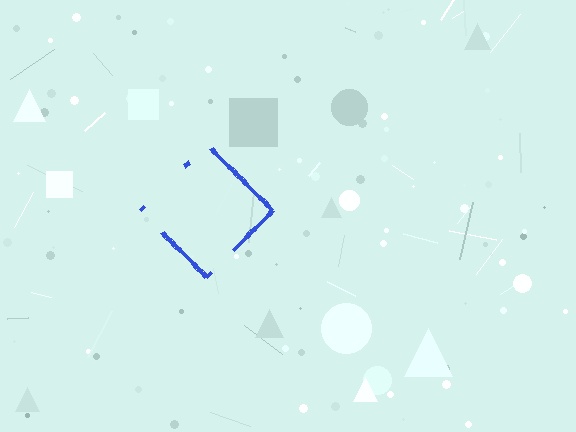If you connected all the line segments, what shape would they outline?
They would outline a diamond.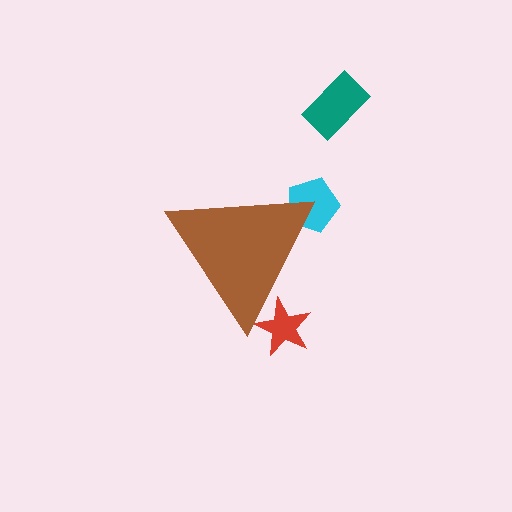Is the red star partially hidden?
Yes, the red star is partially hidden behind the brown triangle.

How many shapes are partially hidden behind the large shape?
2 shapes are partially hidden.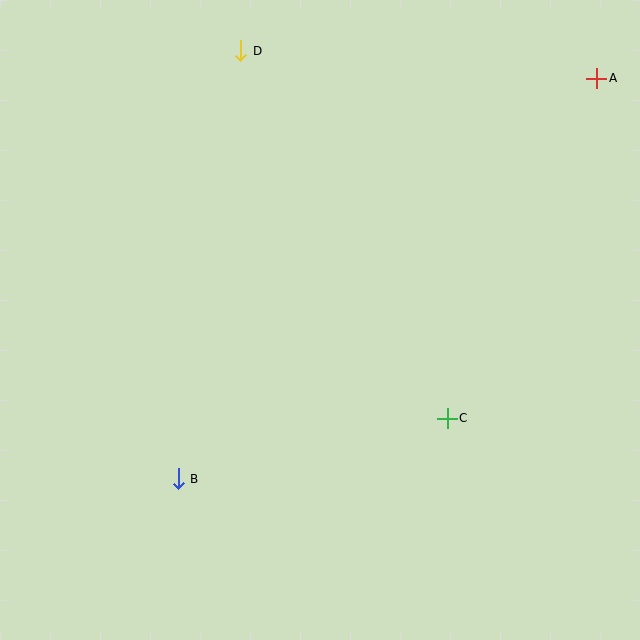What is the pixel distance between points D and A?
The distance between D and A is 357 pixels.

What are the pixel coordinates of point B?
Point B is at (178, 479).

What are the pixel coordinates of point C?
Point C is at (447, 418).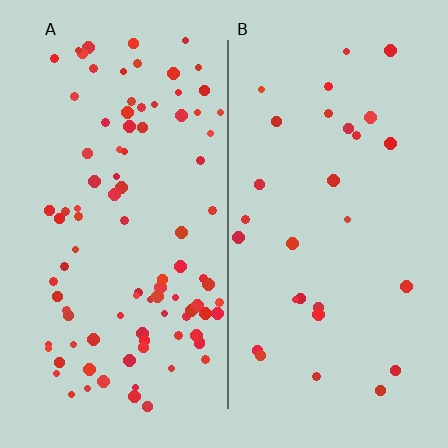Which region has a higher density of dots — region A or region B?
A (the left).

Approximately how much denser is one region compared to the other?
Approximately 3.3× — region A over region B.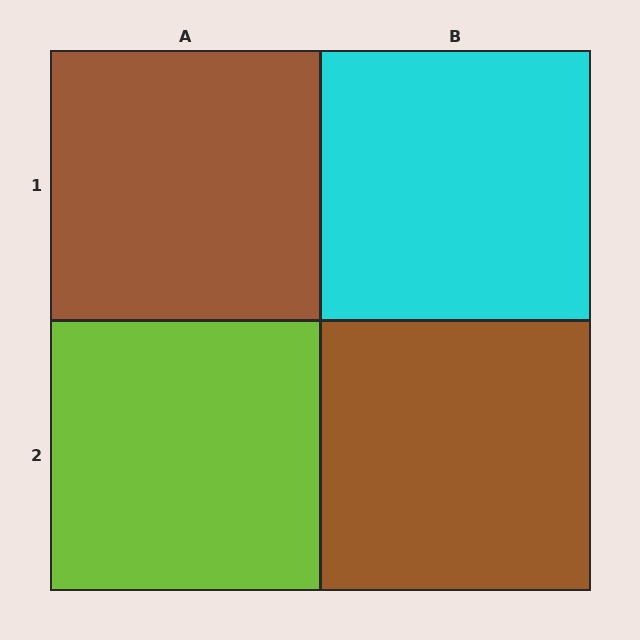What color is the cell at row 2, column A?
Lime.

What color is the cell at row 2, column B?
Brown.